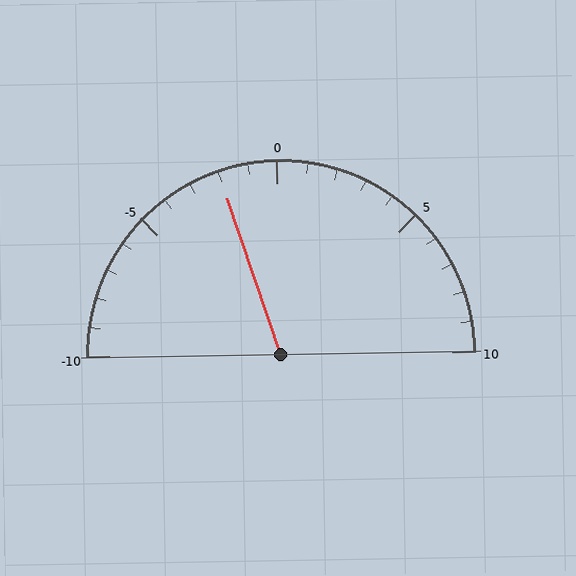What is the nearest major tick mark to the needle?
The nearest major tick mark is 0.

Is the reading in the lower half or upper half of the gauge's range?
The reading is in the lower half of the range (-10 to 10).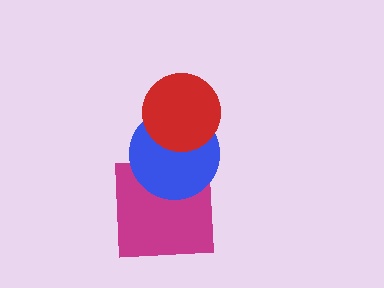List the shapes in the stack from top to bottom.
From top to bottom: the red circle, the blue circle, the magenta square.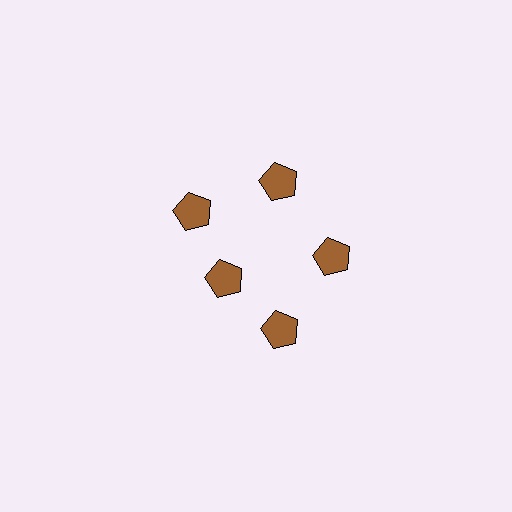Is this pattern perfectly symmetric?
No. The 5 brown pentagons are arranged in a ring, but one element near the 8 o'clock position is pulled inward toward the center, breaking the 5-fold rotational symmetry.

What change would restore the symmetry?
The symmetry would be restored by moving it outward, back onto the ring so that all 5 pentagons sit at equal angles and equal distance from the center.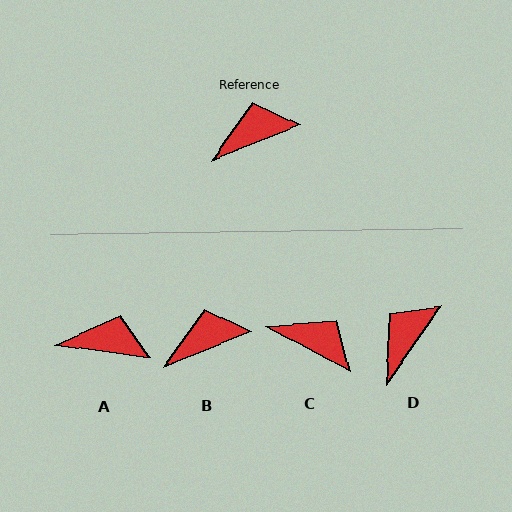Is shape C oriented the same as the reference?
No, it is off by about 50 degrees.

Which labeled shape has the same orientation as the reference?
B.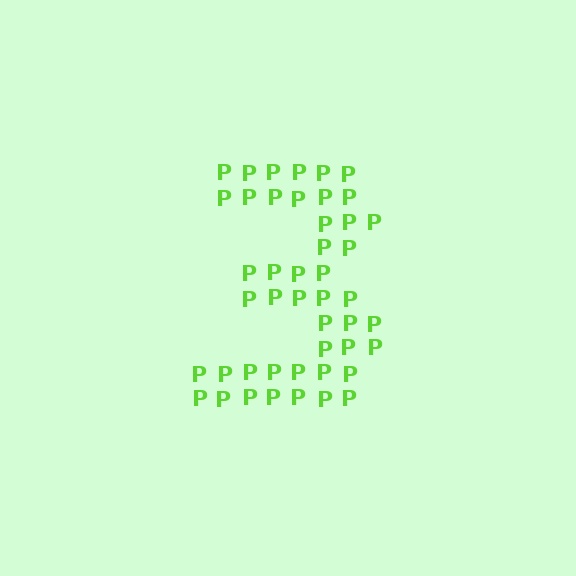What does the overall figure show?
The overall figure shows the digit 3.